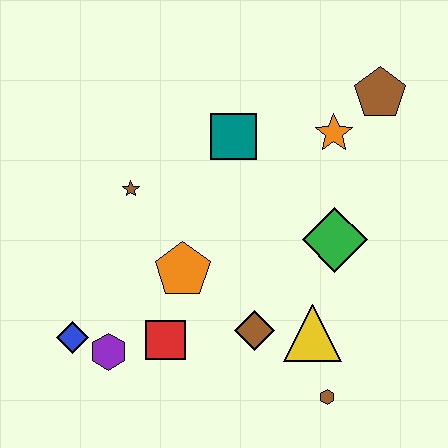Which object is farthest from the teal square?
The brown hexagon is farthest from the teal square.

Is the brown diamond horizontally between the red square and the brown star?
No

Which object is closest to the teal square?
The orange star is closest to the teal square.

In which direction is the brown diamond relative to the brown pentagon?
The brown diamond is below the brown pentagon.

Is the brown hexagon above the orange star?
No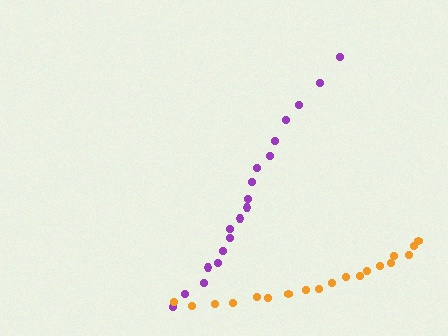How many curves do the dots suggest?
There are 2 distinct paths.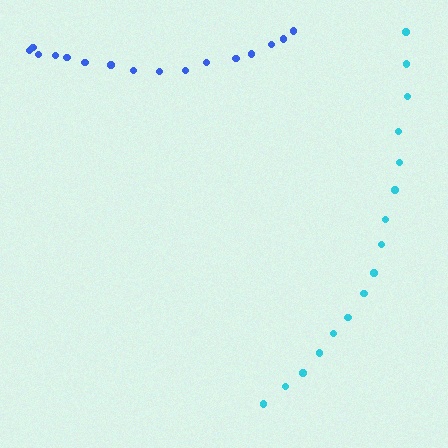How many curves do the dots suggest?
There are 2 distinct paths.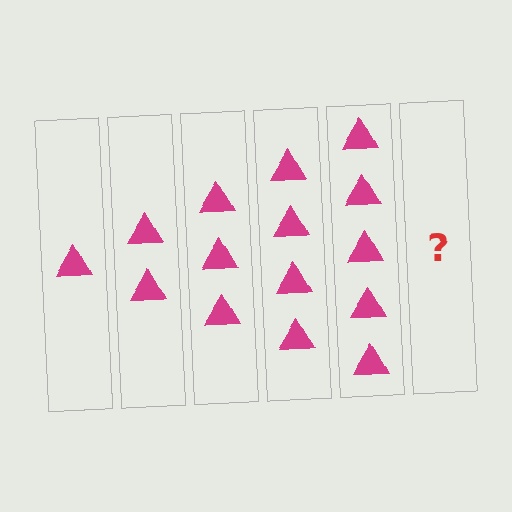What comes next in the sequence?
The next element should be 6 triangles.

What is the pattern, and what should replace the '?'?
The pattern is that each step adds one more triangle. The '?' should be 6 triangles.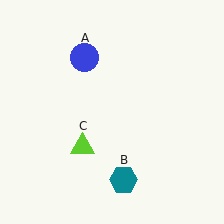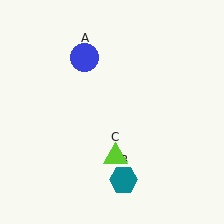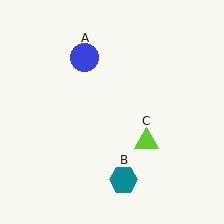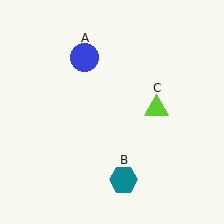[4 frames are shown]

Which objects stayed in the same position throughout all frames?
Blue circle (object A) and teal hexagon (object B) remained stationary.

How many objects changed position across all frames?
1 object changed position: lime triangle (object C).